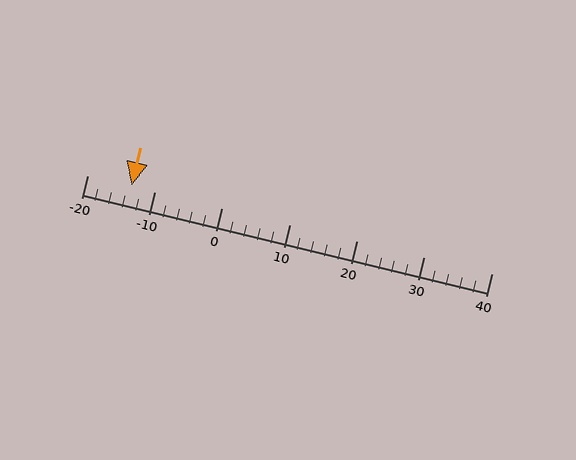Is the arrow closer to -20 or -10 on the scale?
The arrow is closer to -10.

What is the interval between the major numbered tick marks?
The major tick marks are spaced 10 units apart.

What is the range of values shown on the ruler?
The ruler shows values from -20 to 40.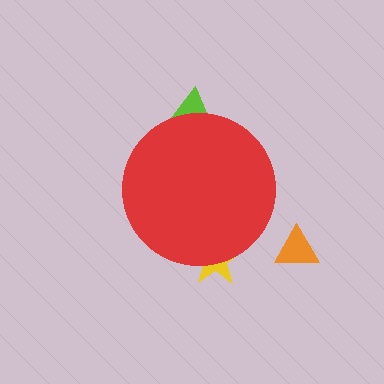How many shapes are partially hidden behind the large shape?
2 shapes are partially hidden.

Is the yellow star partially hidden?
Yes, the yellow star is partially hidden behind the red circle.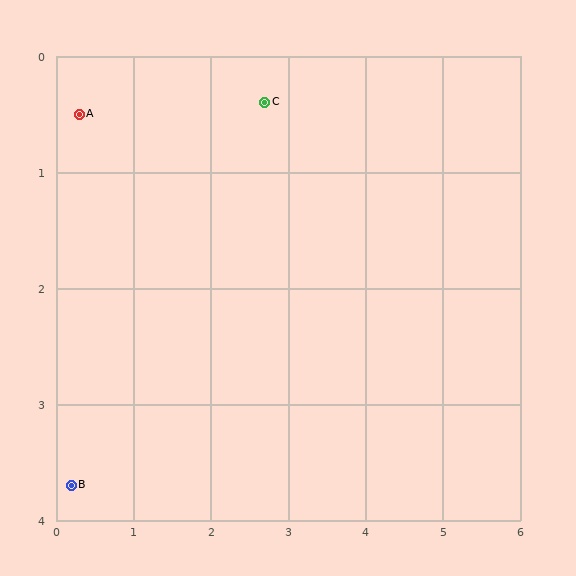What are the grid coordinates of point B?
Point B is at approximately (0.2, 3.7).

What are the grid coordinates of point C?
Point C is at approximately (2.7, 0.4).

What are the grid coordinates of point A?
Point A is at approximately (0.3, 0.5).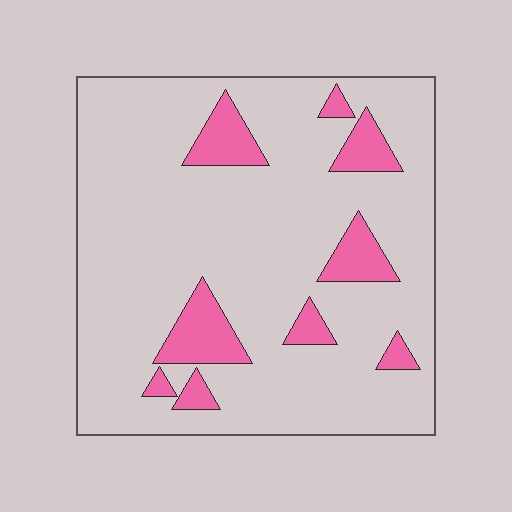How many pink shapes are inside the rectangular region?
9.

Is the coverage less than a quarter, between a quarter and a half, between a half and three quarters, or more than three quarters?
Less than a quarter.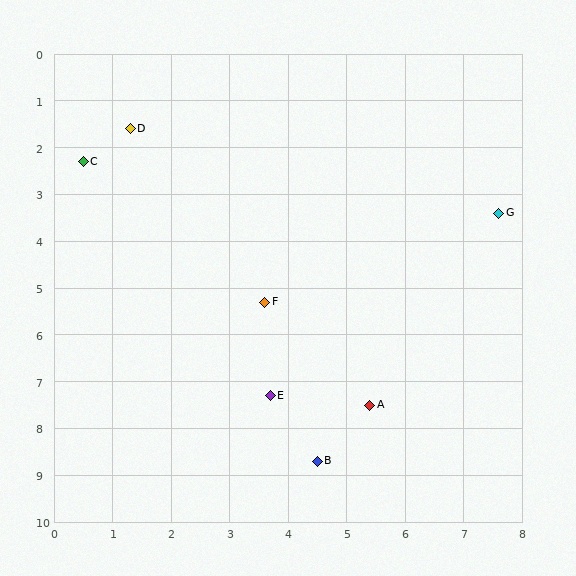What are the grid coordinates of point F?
Point F is at approximately (3.6, 5.3).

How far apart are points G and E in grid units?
Points G and E are about 5.5 grid units apart.